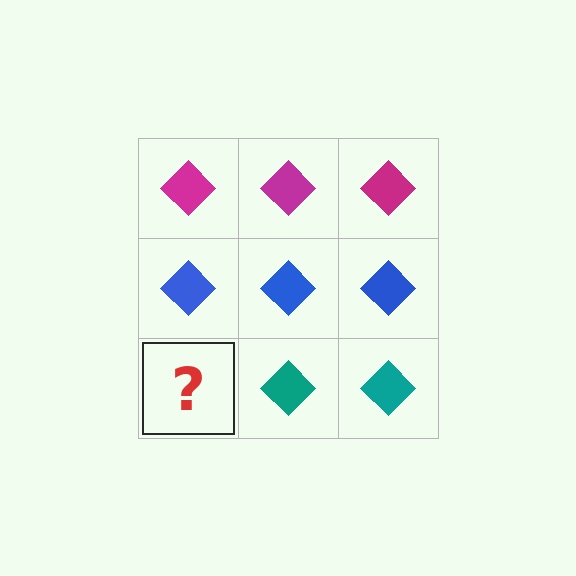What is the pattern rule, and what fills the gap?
The rule is that each row has a consistent color. The gap should be filled with a teal diamond.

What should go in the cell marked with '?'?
The missing cell should contain a teal diamond.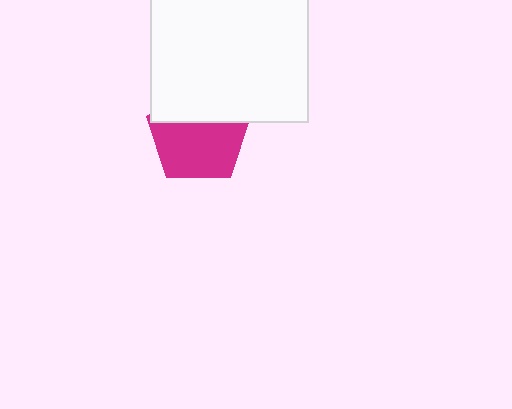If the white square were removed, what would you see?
You would see the complete magenta pentagon.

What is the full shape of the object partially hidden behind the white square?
The partially hidden object is a magenta pentagon.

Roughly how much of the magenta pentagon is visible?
About half of it is visible (roughly 62%).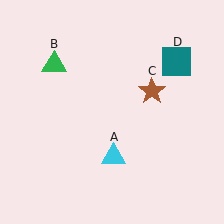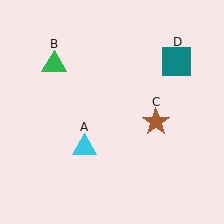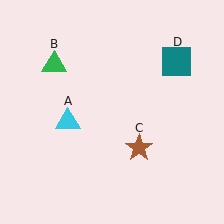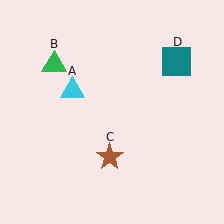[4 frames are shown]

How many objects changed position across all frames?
2 objects changed position: cyan triangle (object A), brown star (object C).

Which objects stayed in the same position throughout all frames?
Green triangle (object B) and teal square (object D) remained stationary.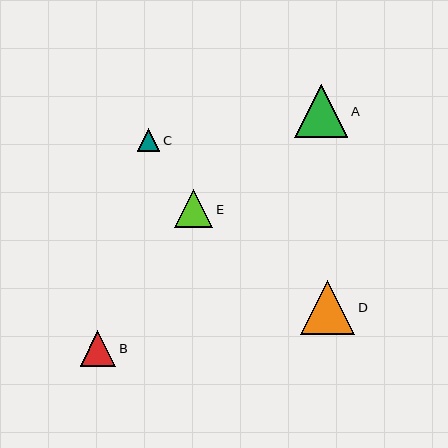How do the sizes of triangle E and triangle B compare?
Triangle E and triangle B are approximately the same size.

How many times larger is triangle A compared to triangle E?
Triangle A is approximately 1.4 times the size of triangle E.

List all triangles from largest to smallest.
From largest to smallest: D, A, E, B, C.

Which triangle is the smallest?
Triangle C is the smallest with a size of approximately 22 pixels.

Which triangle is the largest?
Triangle D is the largest with a size of approximately 54 pixels.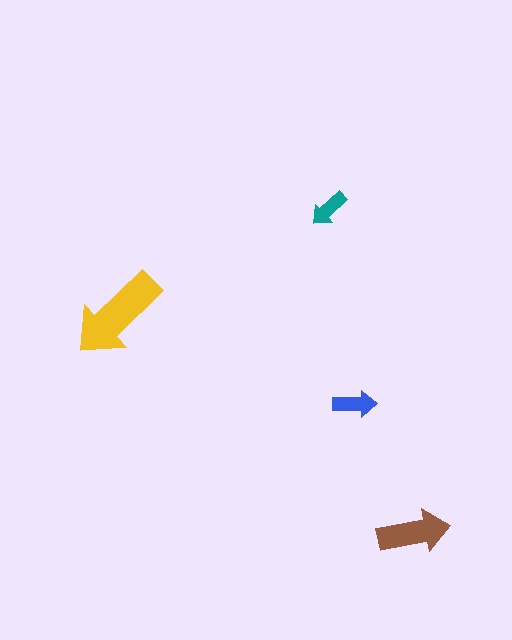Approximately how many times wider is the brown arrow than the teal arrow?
About 2 times wider.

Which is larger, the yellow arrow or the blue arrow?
The yellow one.